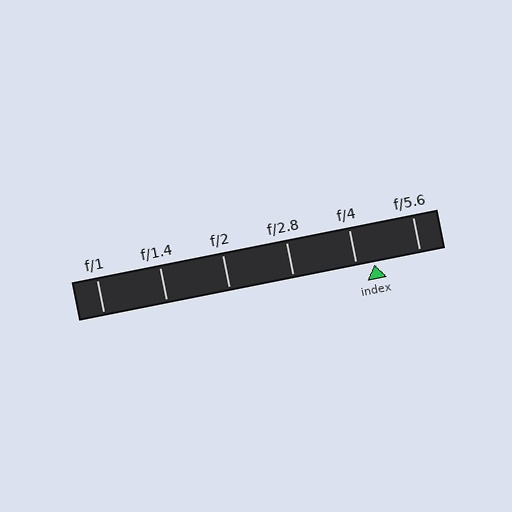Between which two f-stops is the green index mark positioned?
The index mark is between f/4 and f/5.6.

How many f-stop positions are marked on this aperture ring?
There are 6 f-stop positions marked.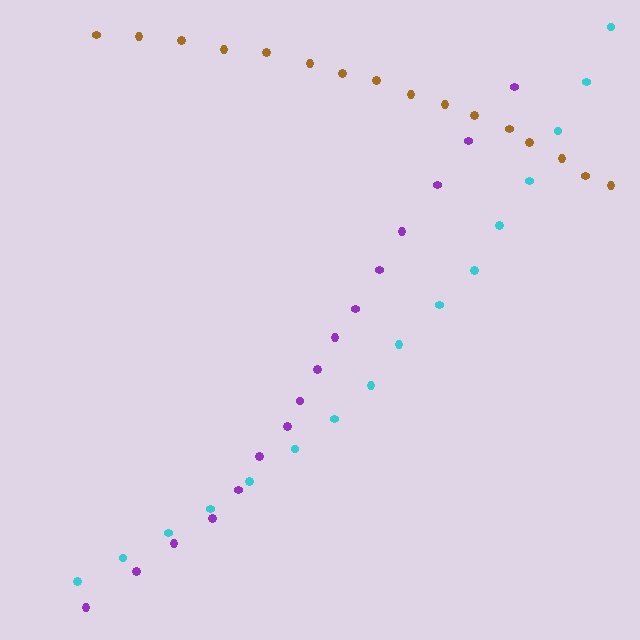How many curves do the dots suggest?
There are 3 distinct paths.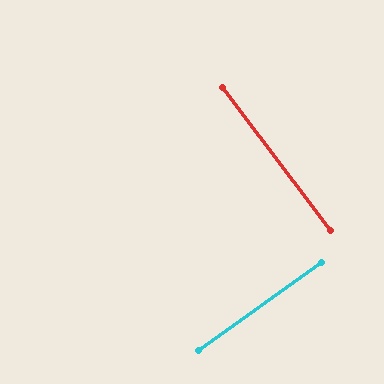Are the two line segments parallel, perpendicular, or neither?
Perpendicular — they meet at approximately 88°.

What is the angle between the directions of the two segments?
Approximately 88 degrees.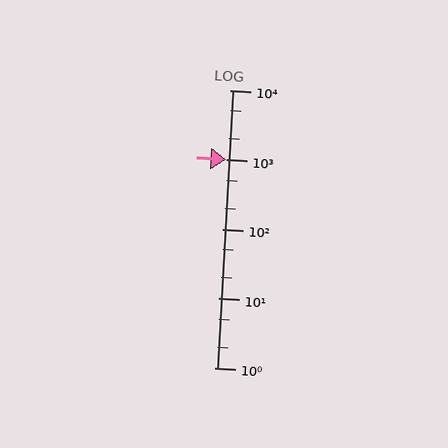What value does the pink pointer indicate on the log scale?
The pointer indicates approximately 1000.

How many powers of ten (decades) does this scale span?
The scale spans 4 decades, from 1 to 10000.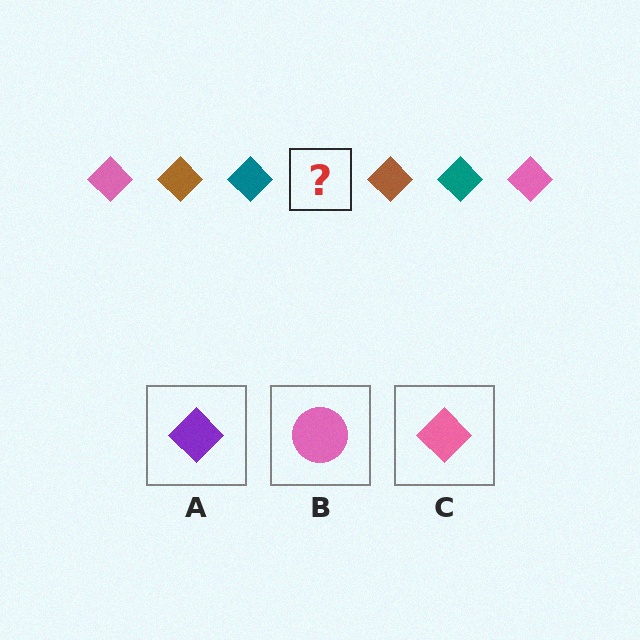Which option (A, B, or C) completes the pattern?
C.